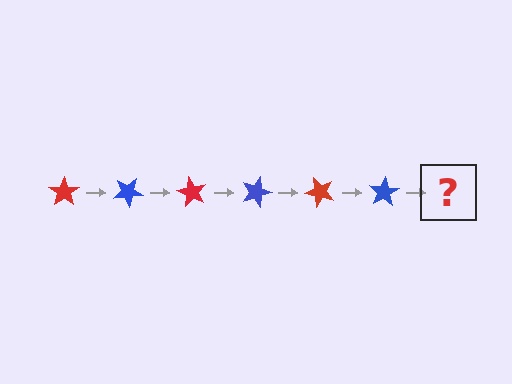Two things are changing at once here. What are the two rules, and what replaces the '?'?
The two rules are that it rotates 30 degrees each step and the color cycles through red and blue. The '?' should be a red star, rotated 180 degrees from the start.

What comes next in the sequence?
The next element should be a red star, rotated 180 degrees from the start.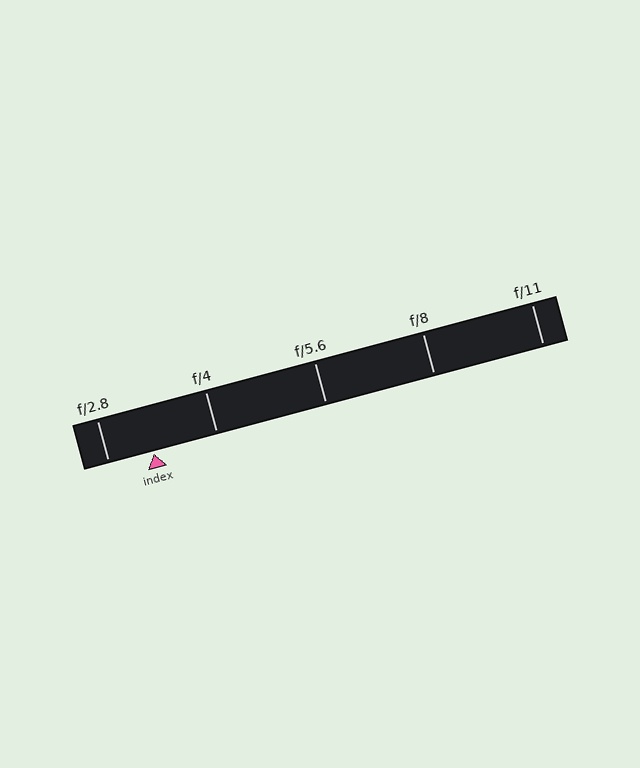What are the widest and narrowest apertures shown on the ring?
The widest aperture shown is f/2.8 and the narrowest is f/11.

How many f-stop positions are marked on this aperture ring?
There are 5 f-stop positions marked.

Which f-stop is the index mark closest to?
The index mark is closest to f/2.8.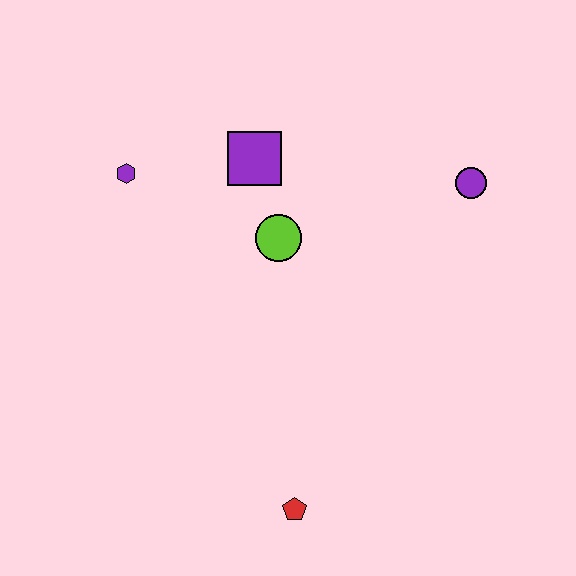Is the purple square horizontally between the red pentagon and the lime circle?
No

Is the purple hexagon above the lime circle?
Yes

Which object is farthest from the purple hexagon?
The red pentagon is farthest from the purple hexagon.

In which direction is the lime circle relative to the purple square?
The lime circle is below the purple square.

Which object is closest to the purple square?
The lime circle is closest to the purple square.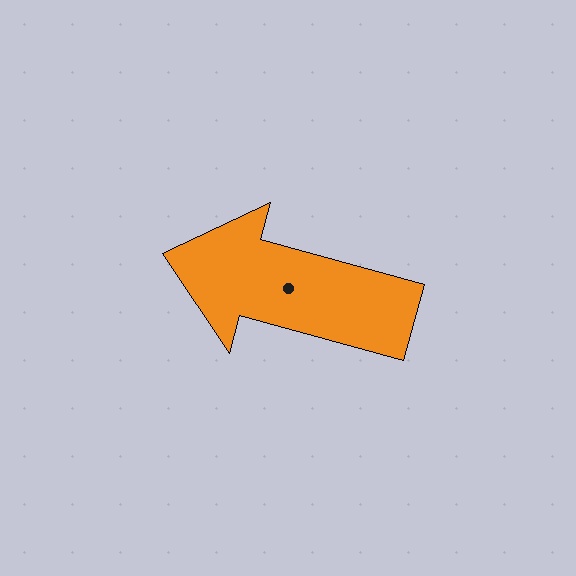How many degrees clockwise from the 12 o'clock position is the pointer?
Approximately 285 degrees.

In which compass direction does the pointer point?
West.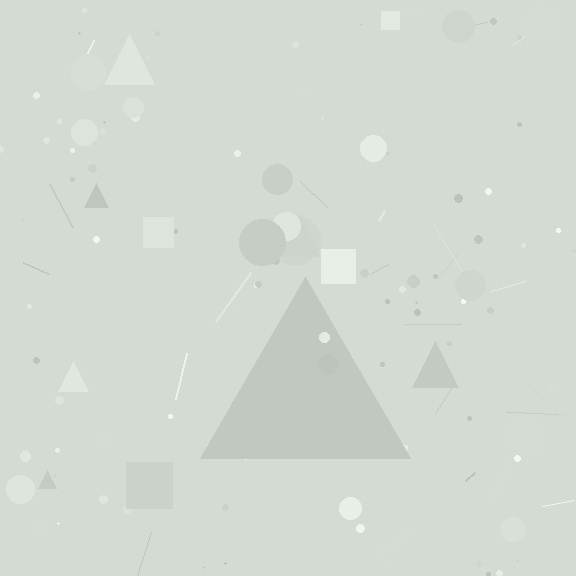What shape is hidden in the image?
A triangle is hidden in the image.